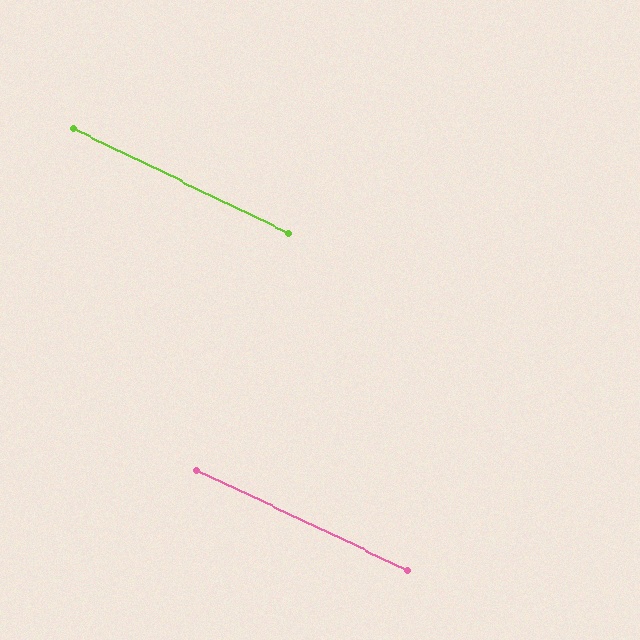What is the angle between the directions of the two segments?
Approximately 0 degrees.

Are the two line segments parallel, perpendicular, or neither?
Parallel — their directions differ by only 0.2°.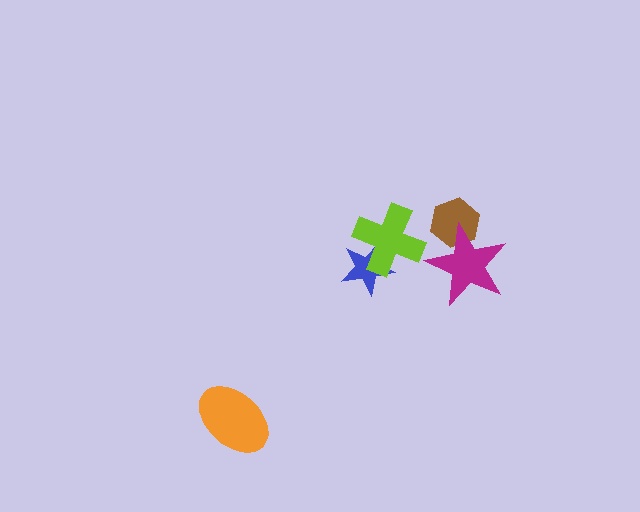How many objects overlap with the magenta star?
1 object overlaps with the magenta star.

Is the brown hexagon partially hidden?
Yes, it is partially covered by another shape.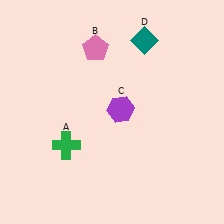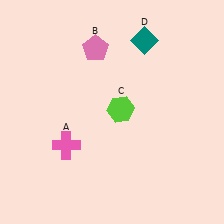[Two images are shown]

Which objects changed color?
A changed from green to pink. C changed from purple to lime.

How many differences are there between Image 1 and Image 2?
There are 2 differences between the two images.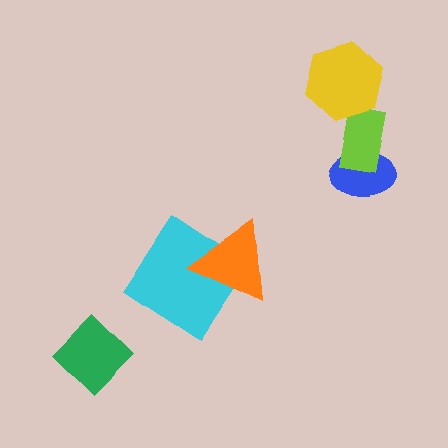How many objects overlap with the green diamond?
0 objects overlap with the green diamond.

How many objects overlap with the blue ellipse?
1 object overlaps with the blue ellipse.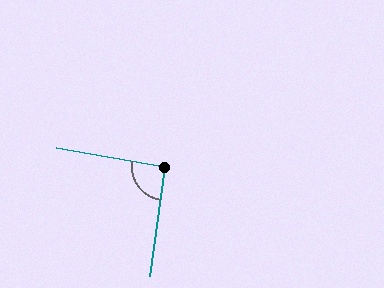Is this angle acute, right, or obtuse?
It is approximately a right angle.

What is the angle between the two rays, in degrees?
Approximately 91 degrees.